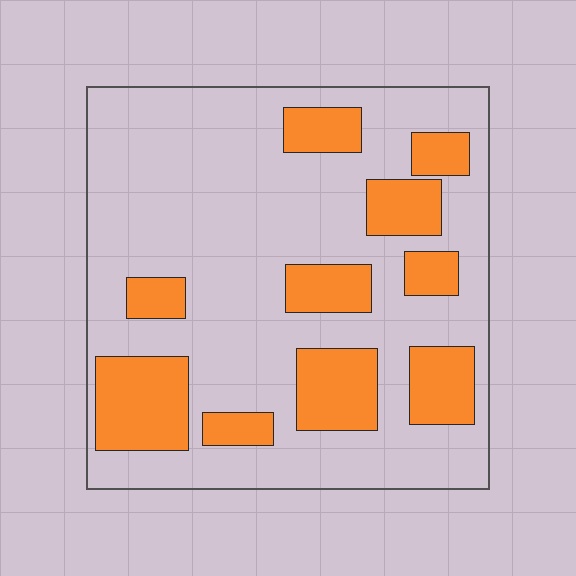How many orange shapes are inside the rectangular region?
10.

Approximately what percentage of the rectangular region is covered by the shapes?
Approximately 25%.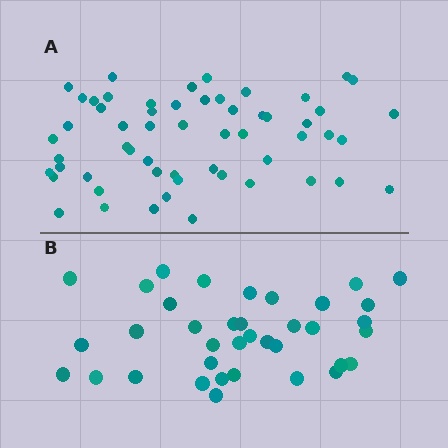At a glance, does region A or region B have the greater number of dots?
Region A (the top region) has more dots.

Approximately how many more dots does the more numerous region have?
Region A has approximately 20 more dots than region B.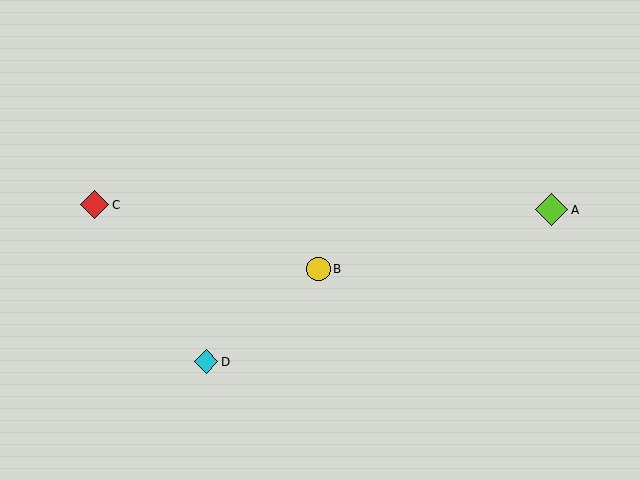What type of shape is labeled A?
Shape A is a lime diamond.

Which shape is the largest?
The lime diamond (labeled A) is the largest.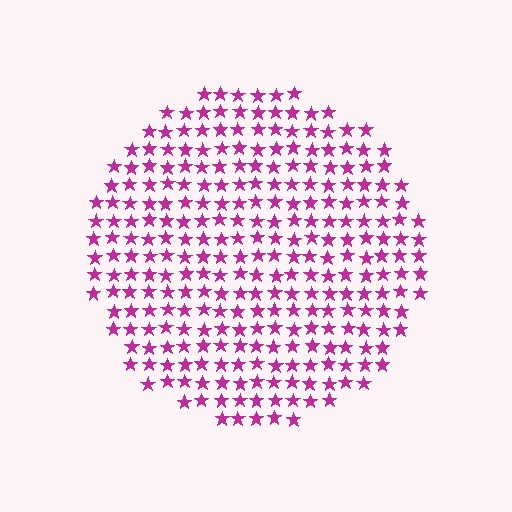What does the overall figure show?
The overall figure shows a circle.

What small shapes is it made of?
It is made of small stars.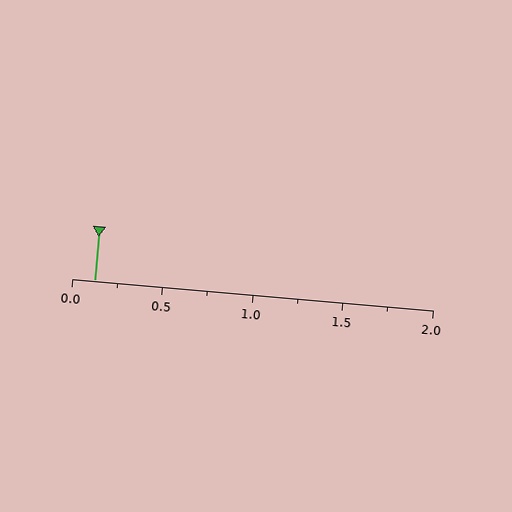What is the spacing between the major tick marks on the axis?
The major ticks are spaced 0.5 apart.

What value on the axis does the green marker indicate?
The marker indicates approximately 0.12.